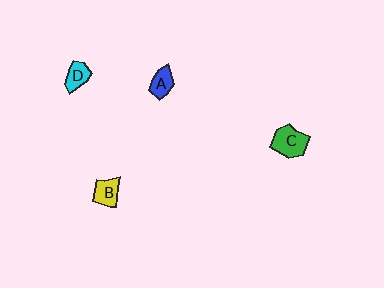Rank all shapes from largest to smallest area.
From largest to smallest: C (green), B (yellow), D (cyan), A (blue).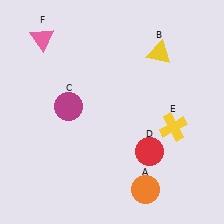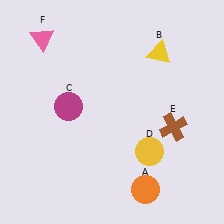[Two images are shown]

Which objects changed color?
D changed from red to yellow. E changed from yellow to brown.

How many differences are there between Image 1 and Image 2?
There are 2 differences between the two images.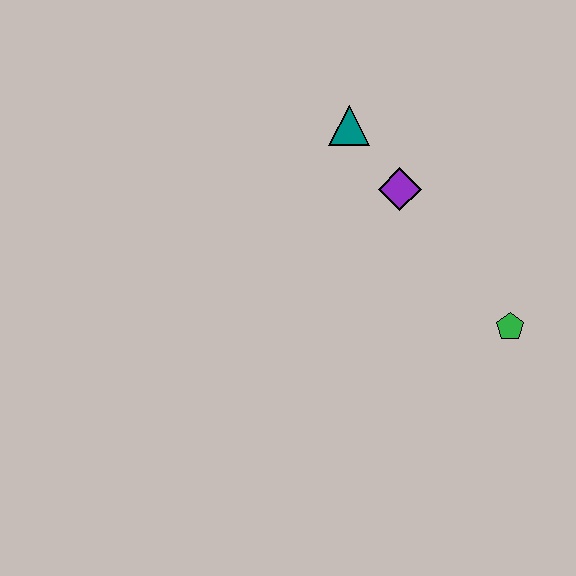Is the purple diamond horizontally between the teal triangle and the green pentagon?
Yes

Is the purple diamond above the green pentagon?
Yes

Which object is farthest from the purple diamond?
The green pentagon is farthest from the purple diamond.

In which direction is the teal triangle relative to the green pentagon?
The teal triangle is above the green pentagon.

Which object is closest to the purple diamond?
The teal triangle is closest to the purple diamond.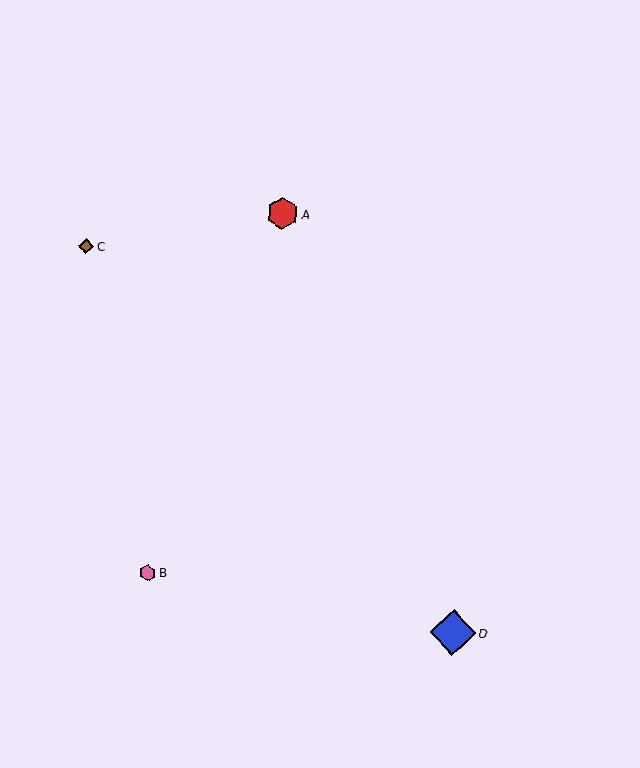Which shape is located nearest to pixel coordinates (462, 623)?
The blue diamond (labeled D) at (453, 632) is nearest to that location.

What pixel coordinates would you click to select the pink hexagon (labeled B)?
Click at (148, 573) to select the pink hexagon B.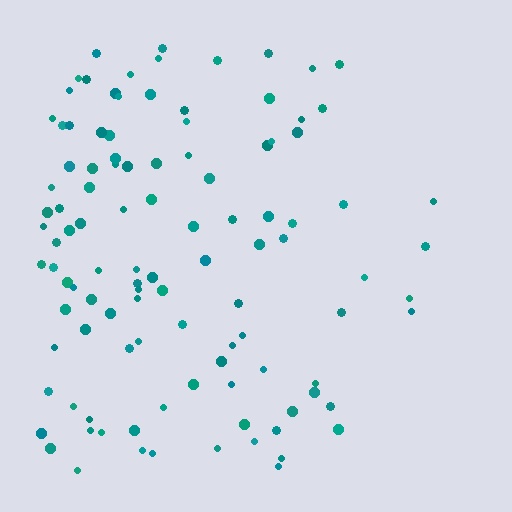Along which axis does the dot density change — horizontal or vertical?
Horizontal.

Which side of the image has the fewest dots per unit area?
The right.